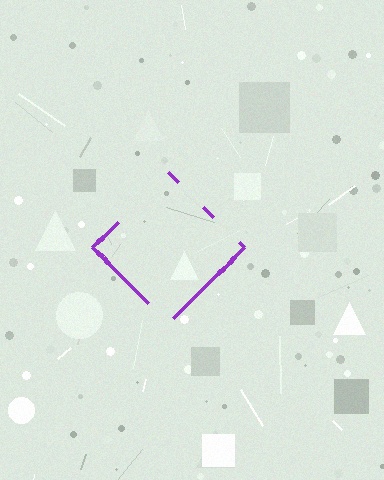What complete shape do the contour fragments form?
The contour fragments form a diamond.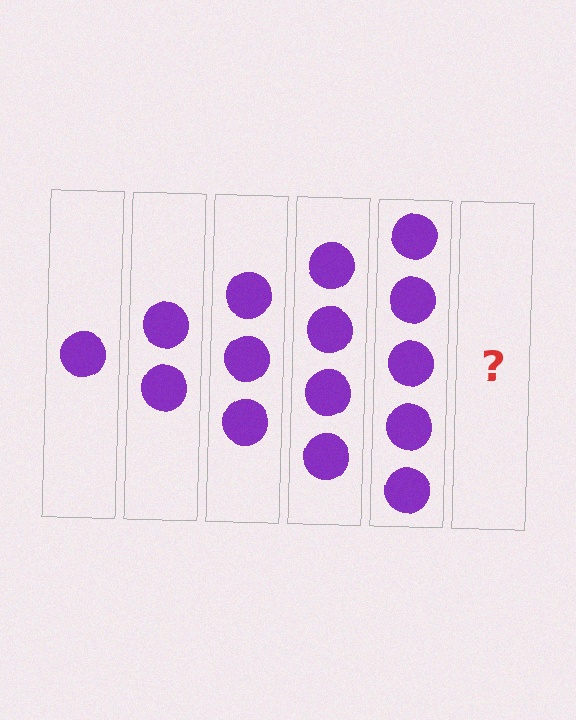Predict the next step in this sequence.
The next step is 6 circles.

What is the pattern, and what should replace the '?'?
The pattern is that each step adds one more circle. The '?' should be 6 circles.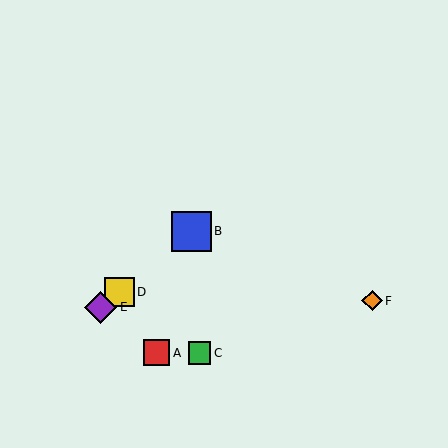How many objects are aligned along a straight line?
3 objects (B, D, E) are aligned along a straight line.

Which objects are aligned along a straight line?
Objects B, D, E are aligned along a straight line.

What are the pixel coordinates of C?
Object C is at (200, 353).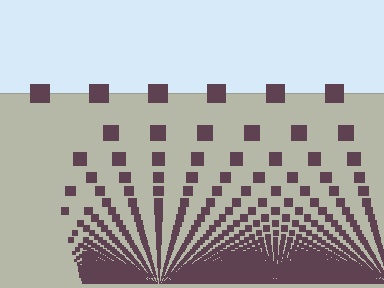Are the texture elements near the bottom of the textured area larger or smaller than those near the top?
Smaller. The gradient is inverted — elements near the bottom are smaller and denser.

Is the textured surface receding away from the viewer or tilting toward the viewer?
The surface appears to tilt toward the viewer. Texture elements get larger and sparser toward the top.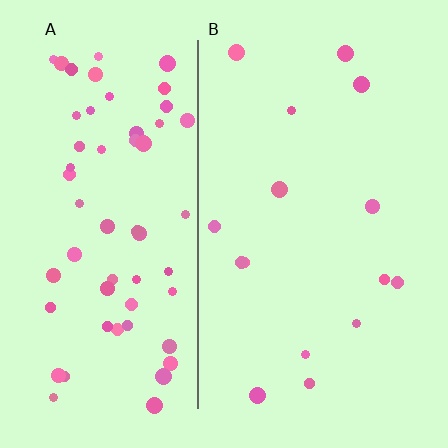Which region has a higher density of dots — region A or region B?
A (the left).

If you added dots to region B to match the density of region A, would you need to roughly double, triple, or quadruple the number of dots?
Approximately quadruple.